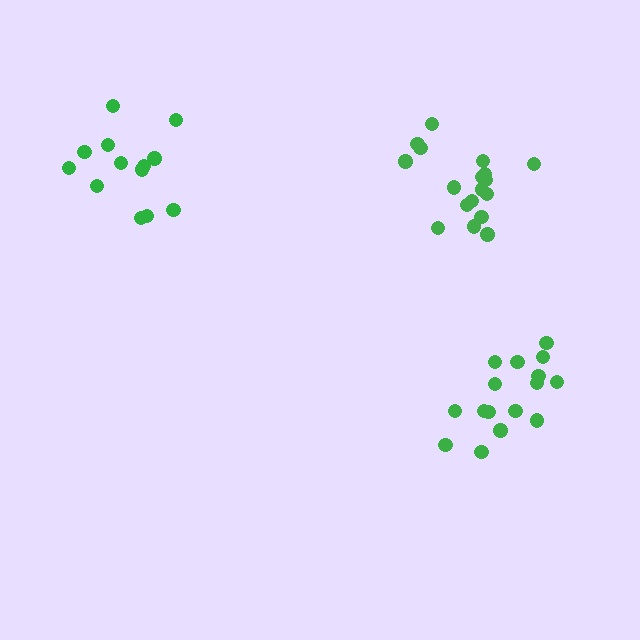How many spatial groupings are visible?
There are 3 spatial groupings.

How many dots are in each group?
Group 1: 18 dots, Group 2: 13 dots, Group 3: 16 dots (47 total).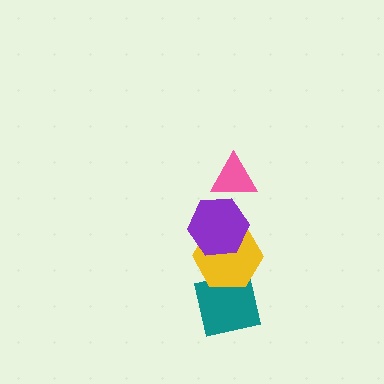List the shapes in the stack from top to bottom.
From top to bottom: the pink triangle, the purple hexagon, the yellow hexagon, the teal square.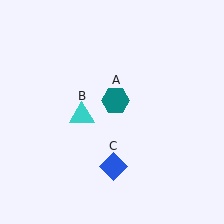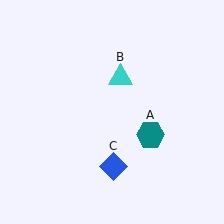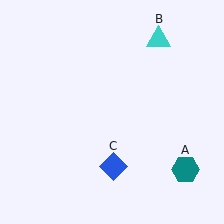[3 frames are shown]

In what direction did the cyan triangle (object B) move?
The cyan triangle (object B) moved up and to the right.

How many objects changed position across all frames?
2 objects changed position: teal hexagon (object A), cyan triangle (object B).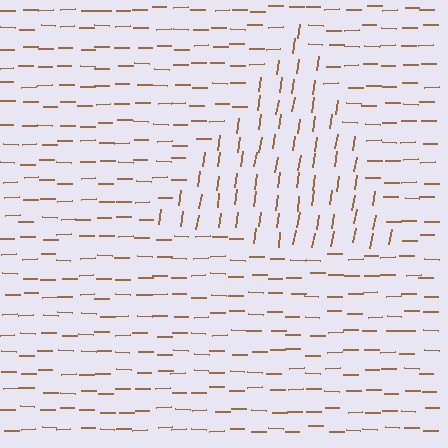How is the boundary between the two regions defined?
The boundary is defined purely by a change in line orientation (approximately 81 degrees difference). All lines are the same color and thickness.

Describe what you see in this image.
The image is filled with small brown line segments. A triangle region in the image has lines oriented differently from the surrounding lines, creating a visible texture boundary.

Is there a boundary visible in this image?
Yes, there is a texture boundary formed by a change in line orientation.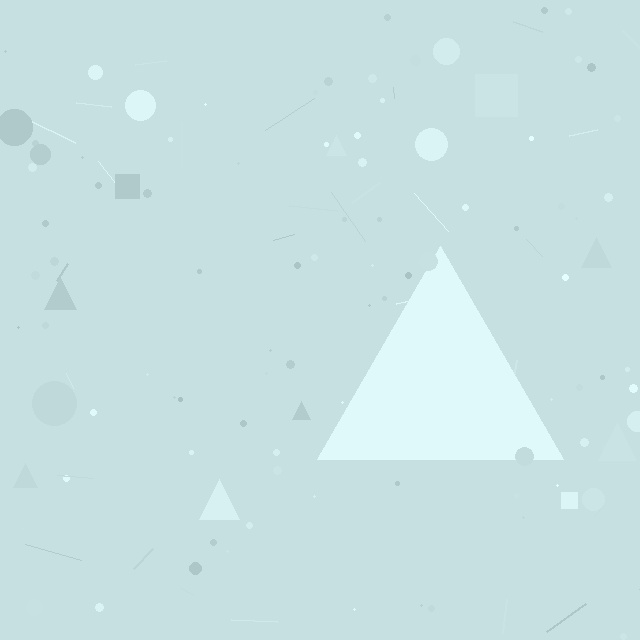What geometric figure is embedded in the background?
A triangle is embedded in the background.